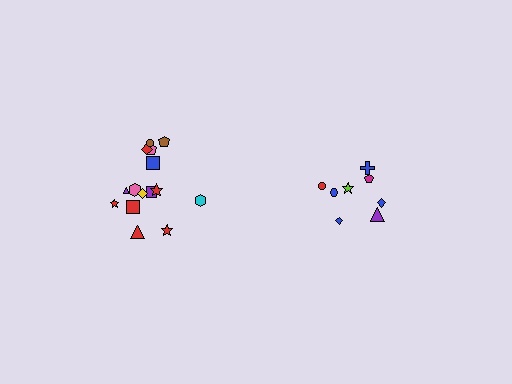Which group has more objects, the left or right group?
The left group.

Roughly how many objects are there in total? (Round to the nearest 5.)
Roughly 25 objects in total.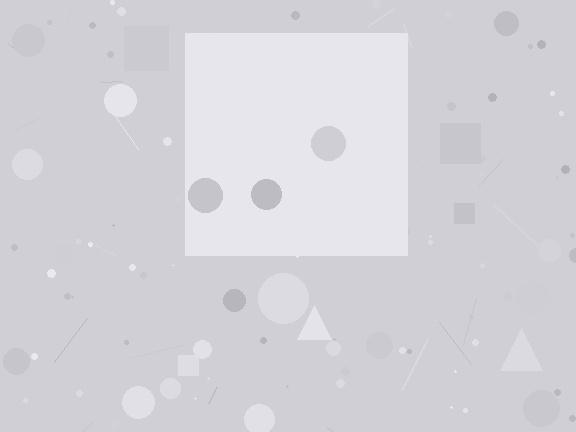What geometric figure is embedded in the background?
A square is embedded in the background.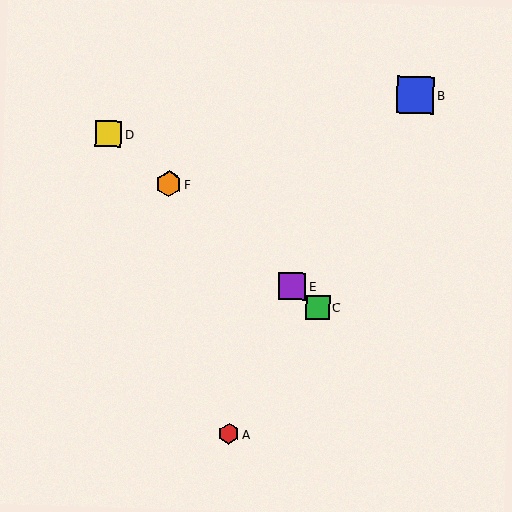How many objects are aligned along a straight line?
4 objects (C, D, E, F) are aligned along a straight line.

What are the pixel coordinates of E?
Object E is at (292, 286).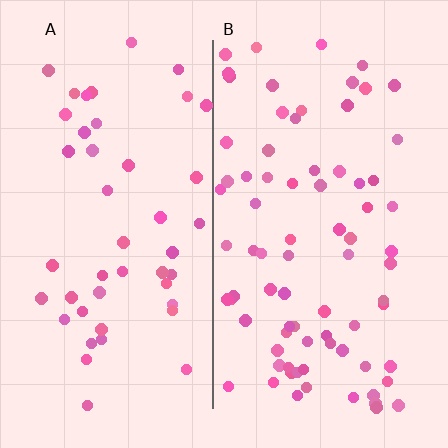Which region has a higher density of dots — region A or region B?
B (the right).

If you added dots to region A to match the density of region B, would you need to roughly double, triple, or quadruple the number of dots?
Approximately double.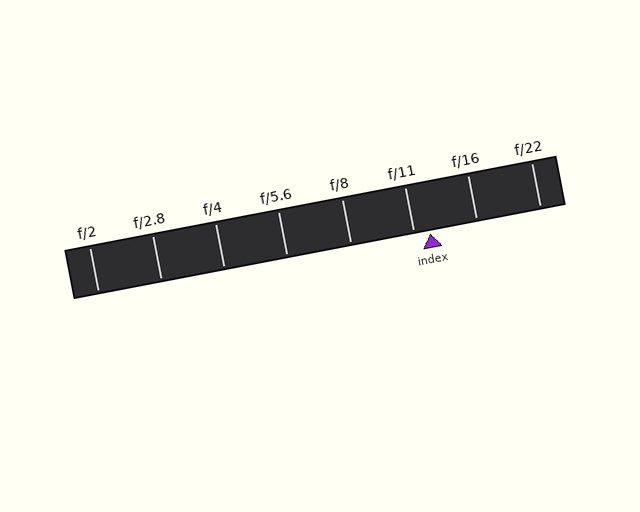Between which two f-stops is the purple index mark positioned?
The index mark is between f/11 and f/16.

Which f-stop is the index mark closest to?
The index mark is closest to f/11.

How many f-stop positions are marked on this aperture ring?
There are 8 f-stop positions marked.